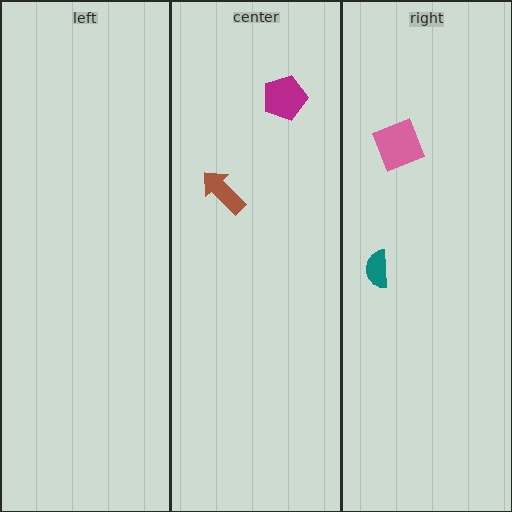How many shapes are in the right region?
2.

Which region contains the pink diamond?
The right region.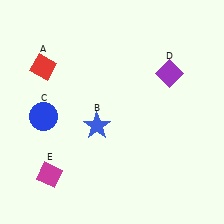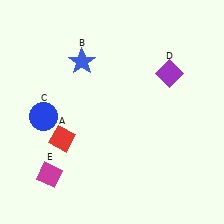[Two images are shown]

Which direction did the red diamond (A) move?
The red diamond (A) moved down.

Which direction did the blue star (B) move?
The blue star (B) moved up.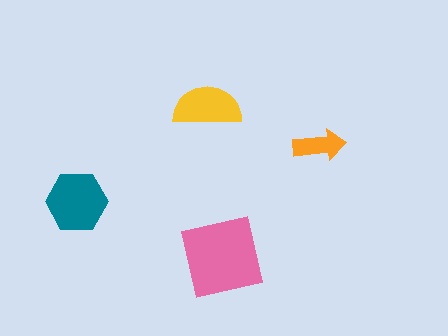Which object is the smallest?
The orange arrow.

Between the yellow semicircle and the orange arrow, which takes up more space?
The yellow semicircle.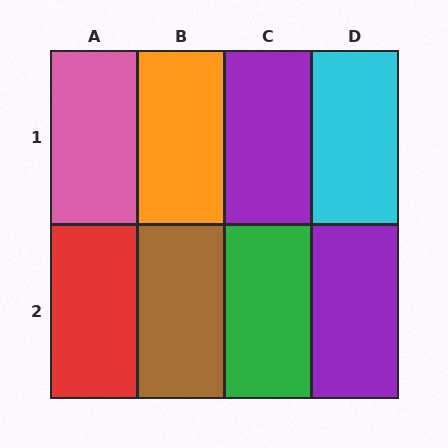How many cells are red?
1 cell is red.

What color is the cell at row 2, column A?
Red.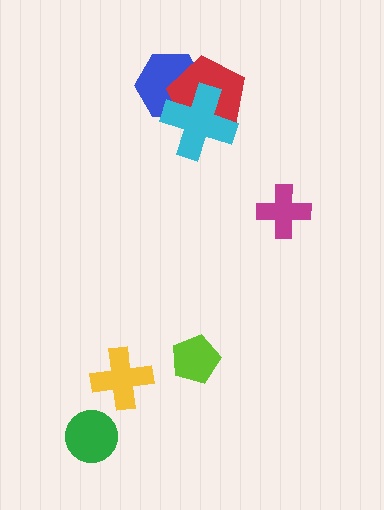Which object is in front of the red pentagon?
The cyan cross is in front of the red pentagon.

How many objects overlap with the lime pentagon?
0 objects overlap with the lime pentagon.